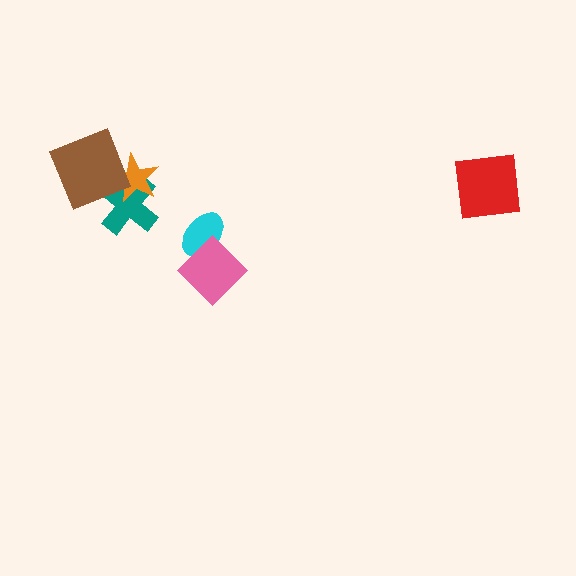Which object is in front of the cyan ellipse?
The pink diamond is in front of the cyan ellipse.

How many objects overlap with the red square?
0 objects overlap with the red square.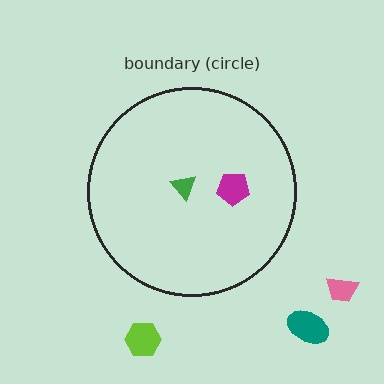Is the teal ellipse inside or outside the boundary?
Outside.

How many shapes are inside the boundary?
2 inside, 3 outside.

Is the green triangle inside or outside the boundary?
Inside.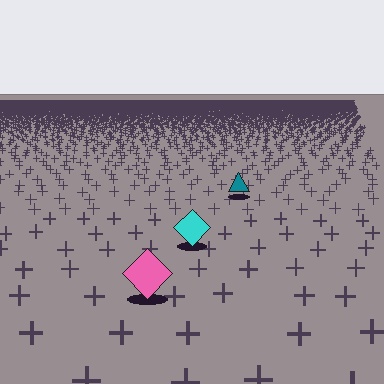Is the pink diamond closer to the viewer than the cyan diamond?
Yes. The pink diamond is closer — you can tell from the texture gradient: the ground texture is coarser near it.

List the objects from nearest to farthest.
From nearest to farthest: the pink diamond, the cyan diamond, the teal triangle.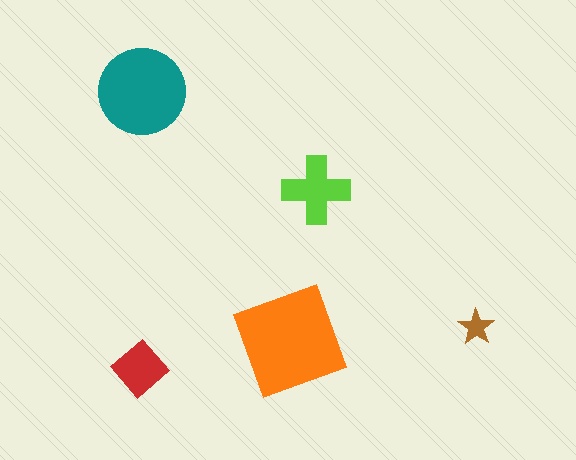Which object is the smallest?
The brown star.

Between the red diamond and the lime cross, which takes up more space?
The lime cross.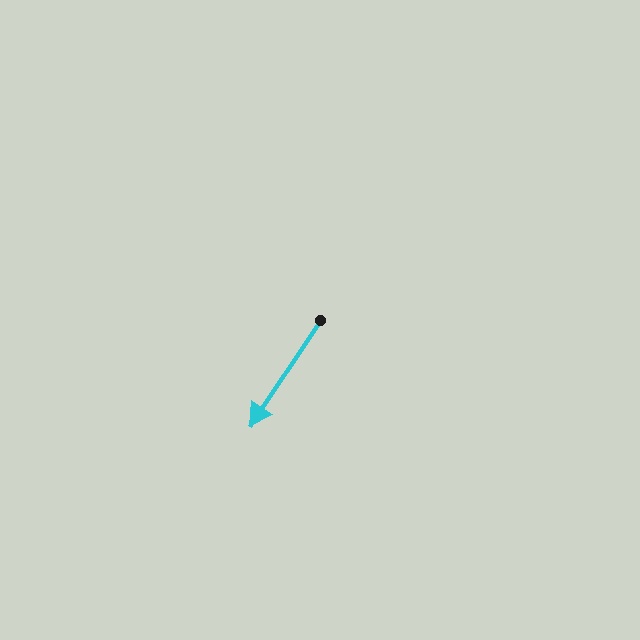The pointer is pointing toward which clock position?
Roughly 7 o'clock.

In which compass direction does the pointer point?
Southwest.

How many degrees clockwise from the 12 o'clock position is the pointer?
Approximately 213 degrees.